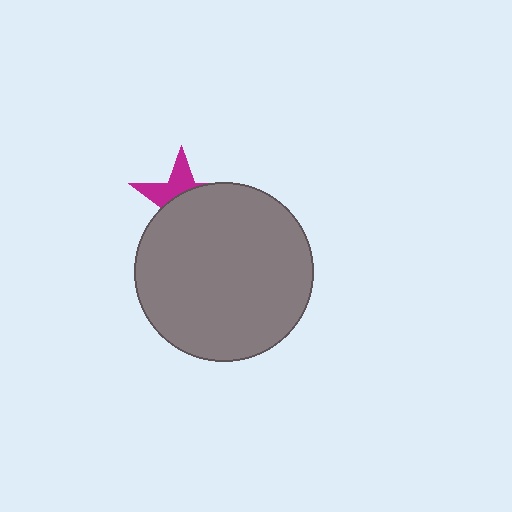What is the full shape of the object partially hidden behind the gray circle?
The partially hidden object is a magenta star.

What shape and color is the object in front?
The object in front is a gray circle.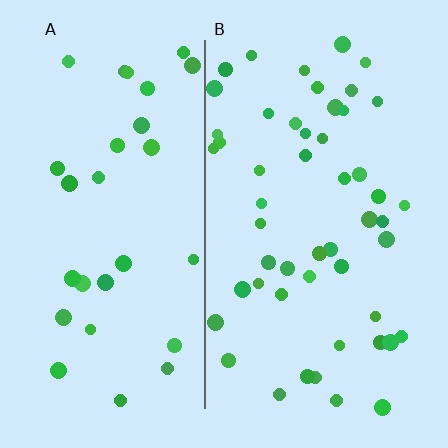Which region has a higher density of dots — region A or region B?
B (the right).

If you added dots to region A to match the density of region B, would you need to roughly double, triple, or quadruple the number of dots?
Approximately double.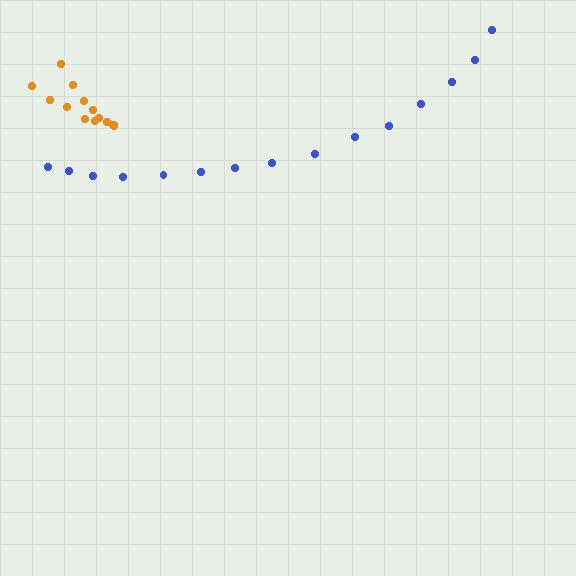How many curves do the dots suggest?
There are 2 distinct paths.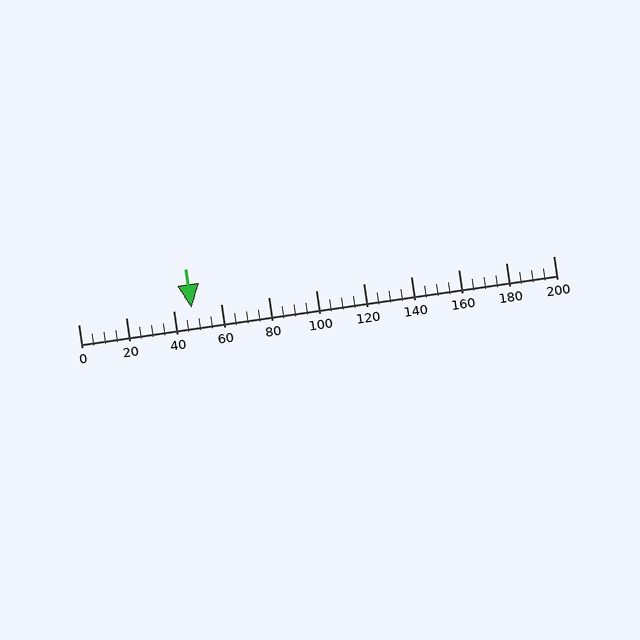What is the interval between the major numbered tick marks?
The major tick marks are spaced 20 units apart.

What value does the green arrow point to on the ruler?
The green arrow points to approximately 48.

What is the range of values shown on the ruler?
The ruler shows values from 0 to 200.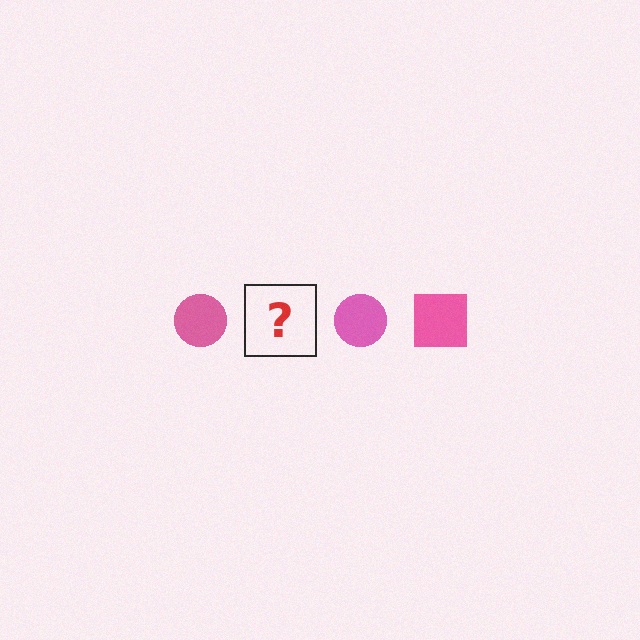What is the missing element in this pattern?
The missing element is a pink square.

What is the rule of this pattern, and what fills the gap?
The rule is that the pattern cycles through circle, square shapes in pink. The gap should be filled with a pink square.